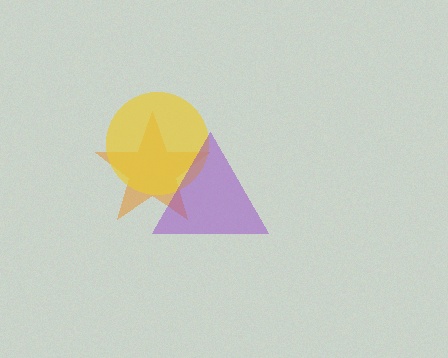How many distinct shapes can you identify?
There are 3 distinct shapes: an orange star, a yellow circle, a purple triangle.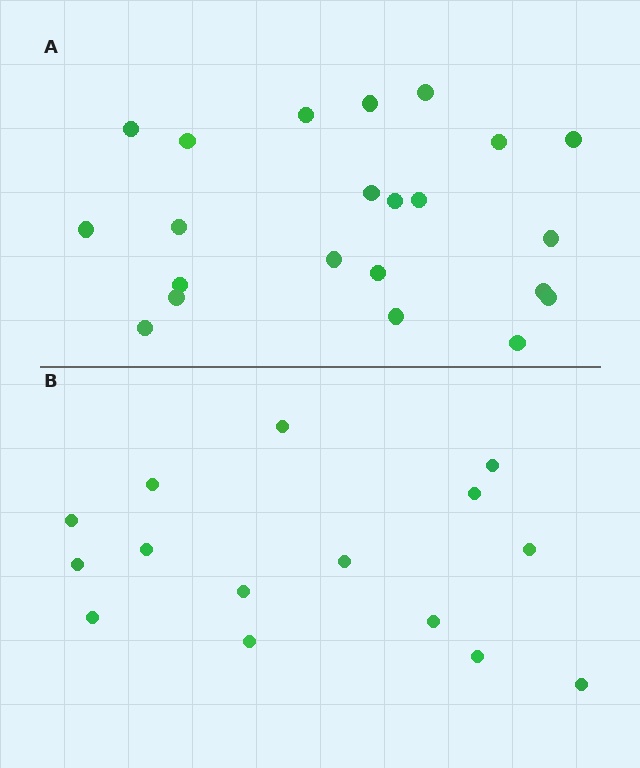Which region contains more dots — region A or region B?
Region A (the top region) has more dots.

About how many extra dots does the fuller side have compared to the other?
Region A has roughly 8 or so more dots than region B.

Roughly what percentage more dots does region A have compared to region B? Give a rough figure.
About 45% more.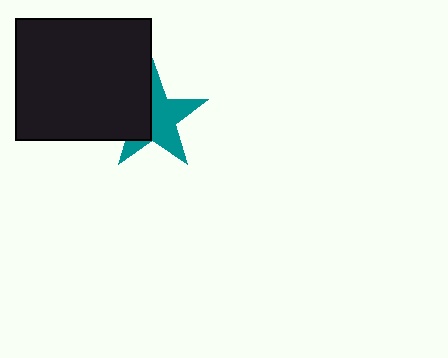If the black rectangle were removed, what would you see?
You would see the complete teal star.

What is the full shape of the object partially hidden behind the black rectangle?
The partially hidden object is a teal star.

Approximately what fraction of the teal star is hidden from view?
Roughly 40% of the teal star is hidden behind the black rectangle.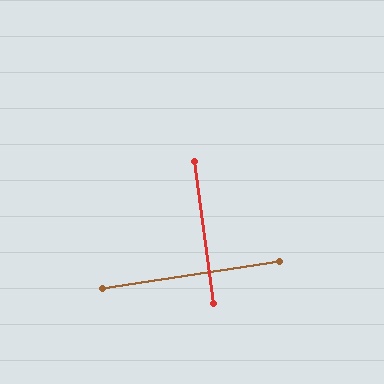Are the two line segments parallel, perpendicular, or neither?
Perpendicular — they meet at approximately 89°.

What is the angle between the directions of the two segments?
Approximately 89 degrees.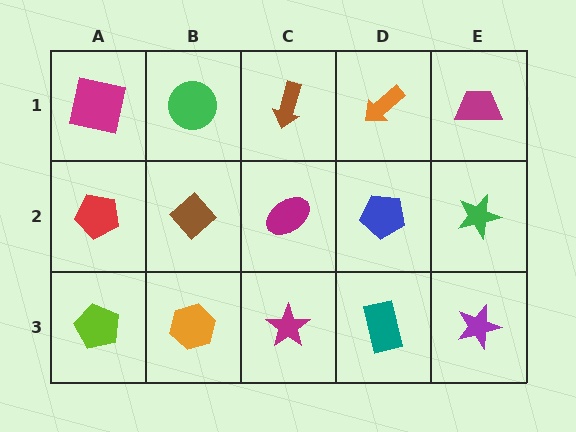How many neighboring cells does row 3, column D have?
3.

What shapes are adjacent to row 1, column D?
A blue pentagon (row 2, column D), a brown arrow (row 1, column C), a magenta trapezoid (row 1, column E).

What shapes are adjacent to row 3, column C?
A magenta ellipse (row 2, column C), an orange hexagon (row 3, column B), a teal rectangle (row 3, column D).